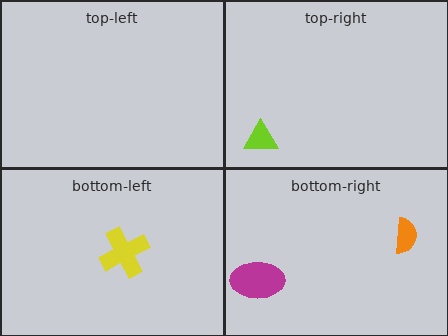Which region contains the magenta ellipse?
The bottom-right region.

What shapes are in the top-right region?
The lime triangle.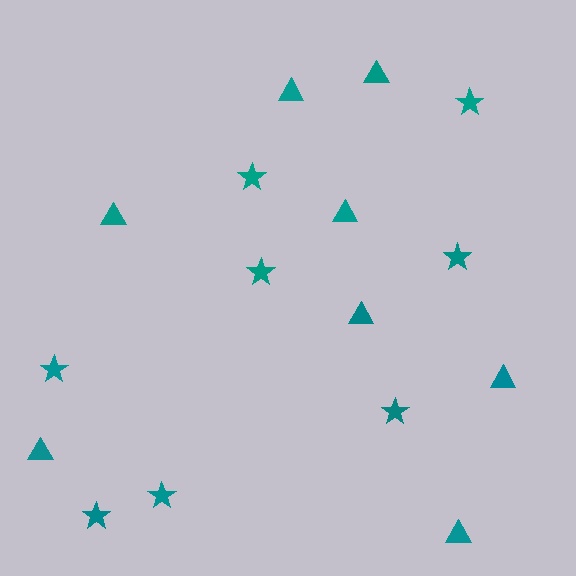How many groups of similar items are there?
There are 2 groups: one group of triangles (8) and one group of stars (8).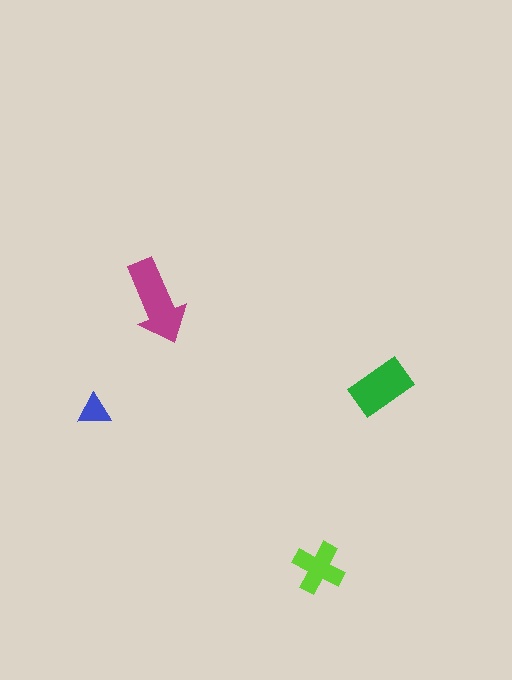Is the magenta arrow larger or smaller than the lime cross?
Larger.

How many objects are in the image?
There are 4 objects in the image.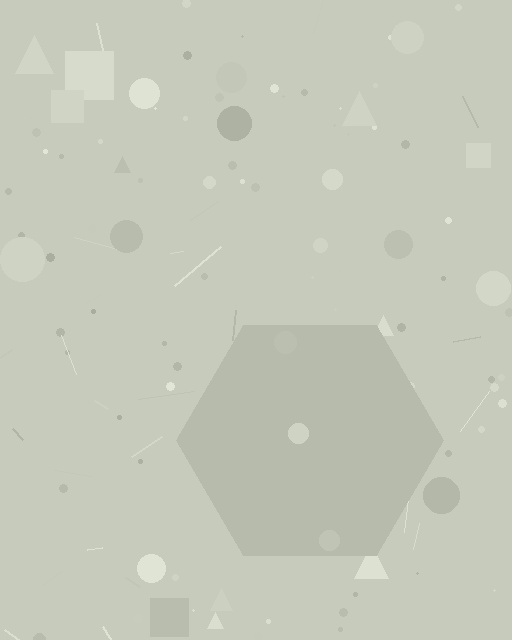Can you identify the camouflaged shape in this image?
The camouflaged shape is a hexagon.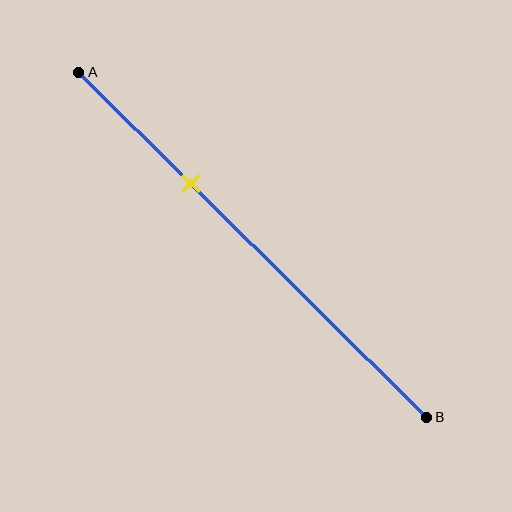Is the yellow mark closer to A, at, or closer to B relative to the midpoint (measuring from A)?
The yellow mark is closer to point A than the midpoint of segment AB.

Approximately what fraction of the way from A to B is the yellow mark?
The yellow mark is approximately 30% of the way from A to B.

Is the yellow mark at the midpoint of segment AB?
No, the mark is at about 30% from A, not at the 50% midpoint.